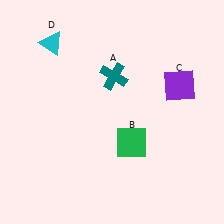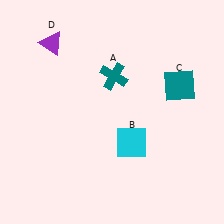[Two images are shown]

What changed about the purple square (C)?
In Image 1, C is purple. In Image 2, it changed to teal.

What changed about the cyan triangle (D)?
In Image 1, D is cyan. In Image 2, it changed to purple.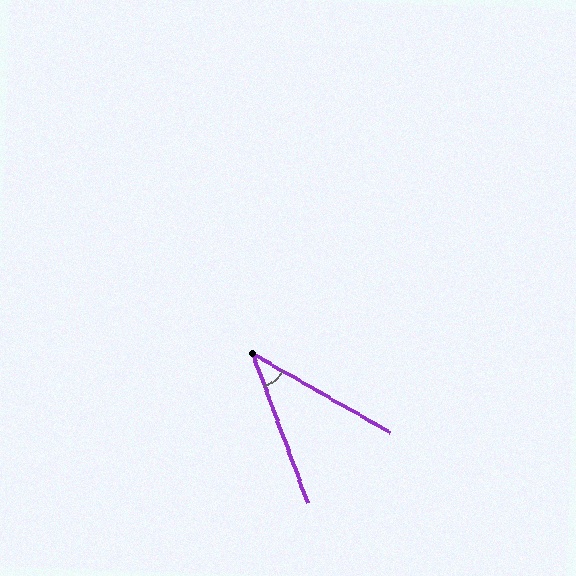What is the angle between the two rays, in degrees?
Approximately 40 degrees.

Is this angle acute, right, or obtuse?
It is acute.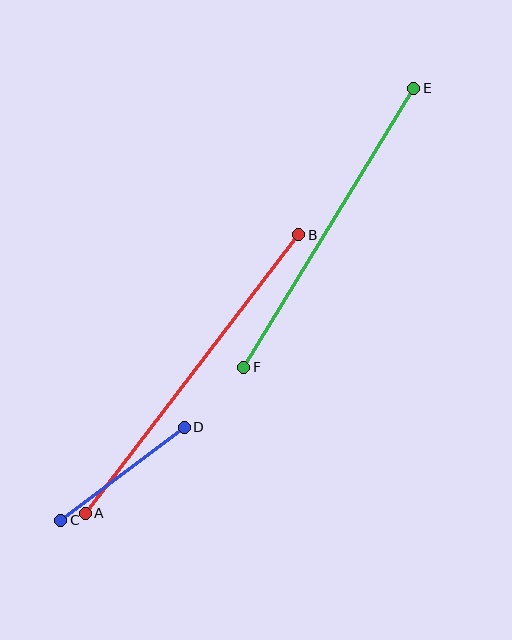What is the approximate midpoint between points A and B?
The midpoint is at approximately (192, 374) pixels.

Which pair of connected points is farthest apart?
Points A and B are farthest apart.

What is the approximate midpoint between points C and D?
The midpoint is at approximately (122, 474) pixels.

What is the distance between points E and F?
The distance is approximately 327 pixels.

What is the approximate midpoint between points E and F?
The midpoint is at approximately (329, 228) pixels.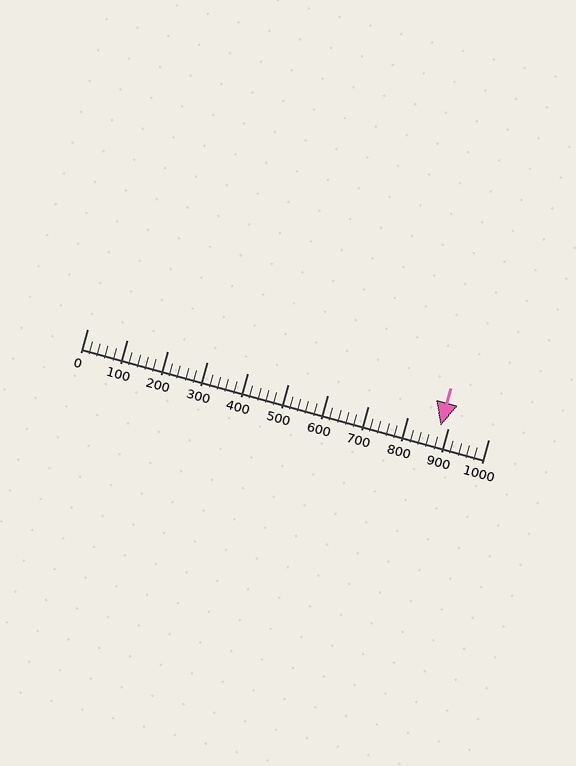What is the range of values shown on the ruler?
The ruler shows values from 0 to 1000.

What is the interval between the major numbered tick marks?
The major tick marks are spaced 100 units apart.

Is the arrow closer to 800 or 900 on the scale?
The arrow is closer to 900.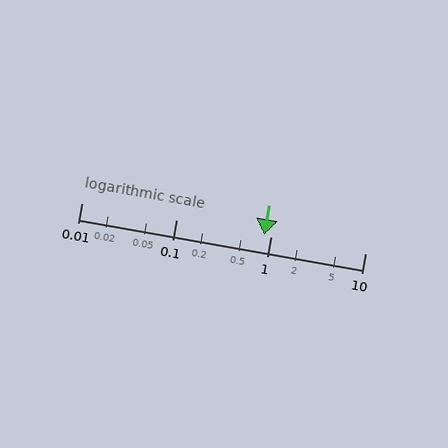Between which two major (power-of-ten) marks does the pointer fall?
The pointer is between 0.1 and 1.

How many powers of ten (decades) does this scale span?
The scale spans 3 decades, from 0.01 to 10.